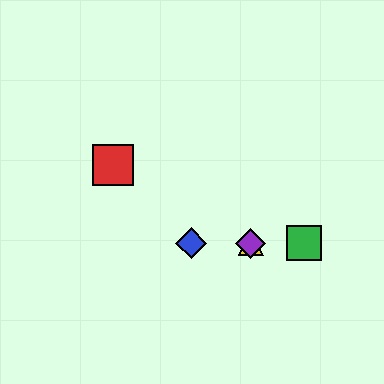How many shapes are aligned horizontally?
4 shapes (the blue diamond, the green square, the yellow triangle, the purple diamond) are aligned horizontally.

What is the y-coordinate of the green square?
The green square is at y≈243.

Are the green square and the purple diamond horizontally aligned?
Yes, both are at y≈243.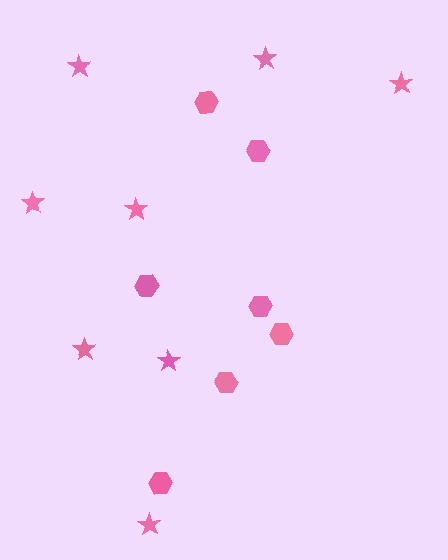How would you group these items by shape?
There are 2 groups: one group of hexagons (7) and one group of stars (8).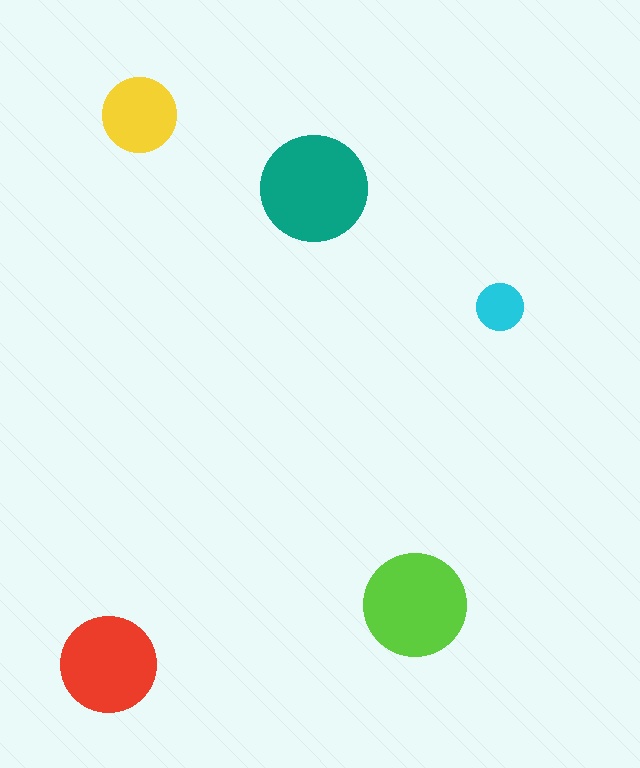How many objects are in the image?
There are 5 objects in the image.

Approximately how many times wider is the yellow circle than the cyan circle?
About 1.5 times wider.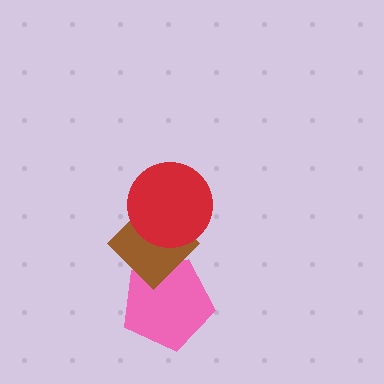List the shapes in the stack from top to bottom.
From top to bottom: the red circle, the brown diamond, the pink pentagon.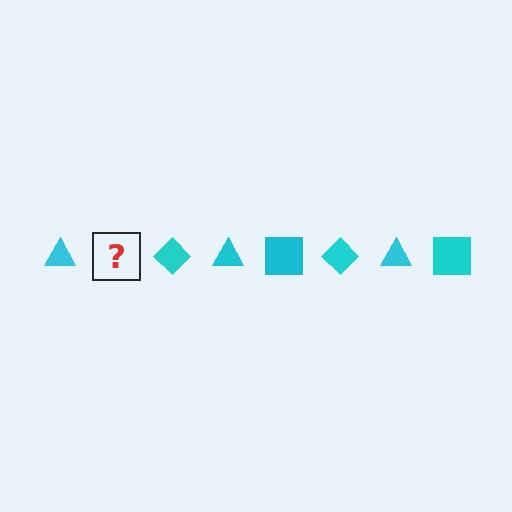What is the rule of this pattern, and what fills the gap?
The rule is that the pattern cycles through triangle, square, diamond shapes in cyan. The gap should be filled with a cyan square.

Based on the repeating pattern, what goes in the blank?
The blank should be a cyan square.